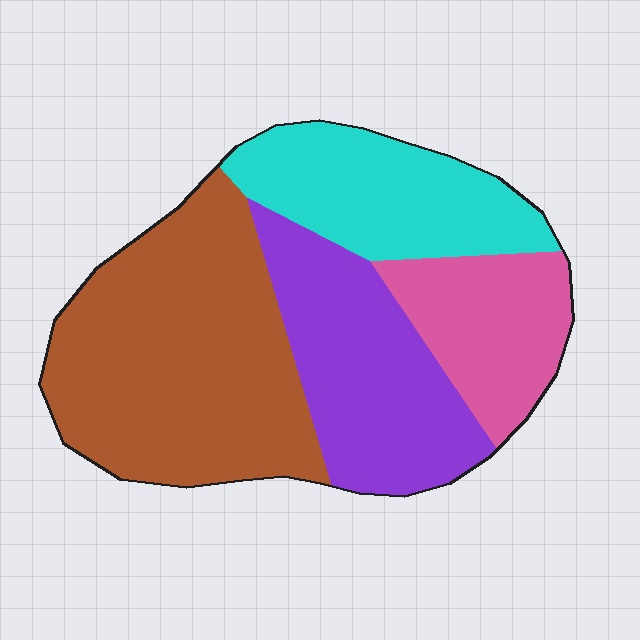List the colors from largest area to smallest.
From largest to smallest: brown, purple, cyan, pink.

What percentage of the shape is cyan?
Cyan takes up about one fifth (1/5) of the shape.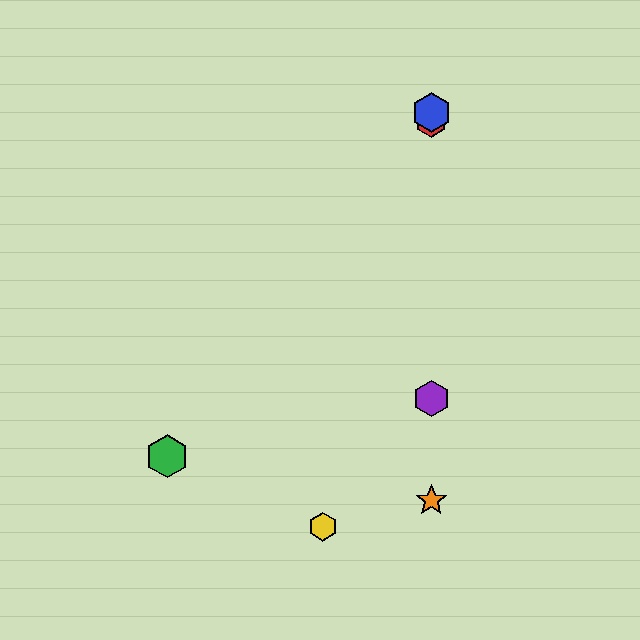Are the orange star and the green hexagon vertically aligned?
No, the orange star is at x≈431 and the green hexagon is at x≈167.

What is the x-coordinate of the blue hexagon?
The blue hexagon is at x≈431.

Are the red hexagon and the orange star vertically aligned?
Yes, both are at x≈431.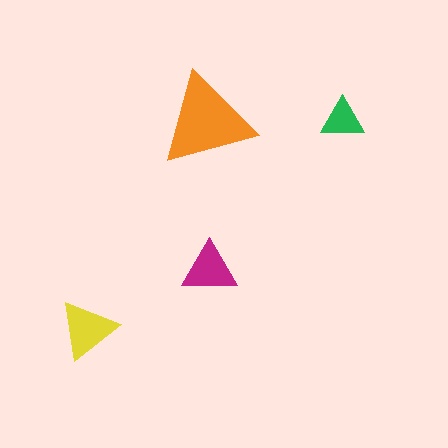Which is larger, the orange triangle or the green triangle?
The orange one.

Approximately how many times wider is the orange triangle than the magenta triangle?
About 1.5 times wider.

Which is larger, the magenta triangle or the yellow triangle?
The yellow one.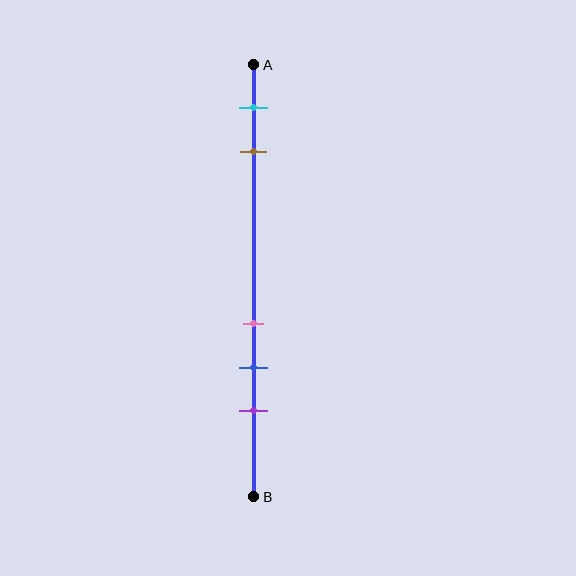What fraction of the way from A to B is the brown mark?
The brown mark is approximately 20% (0.2) of the way from A to B.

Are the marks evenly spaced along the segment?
No, the marks are not evenly spaced.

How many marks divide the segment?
There are 5 marks dividing the segment.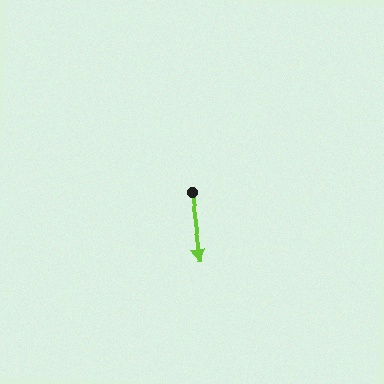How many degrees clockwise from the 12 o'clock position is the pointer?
Approximately 173 degrees.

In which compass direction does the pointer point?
South.